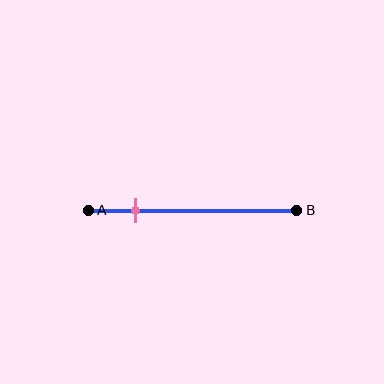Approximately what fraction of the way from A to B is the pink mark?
The pink mark is approximately 25% of the way from A to B.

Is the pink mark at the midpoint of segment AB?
No, the mark is at about 25% from A, not at the 50% midpoint.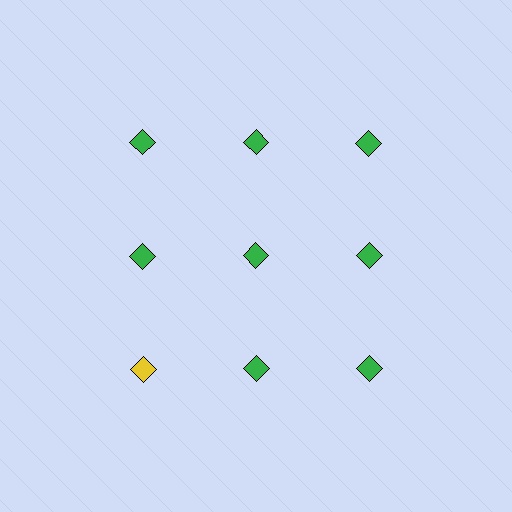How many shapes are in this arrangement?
There are 9 shapes arranged in a grid pattern.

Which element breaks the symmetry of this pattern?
The yellow diamond in the third row, leftmost column breaks the symmetry. All other shapes are green diamonds.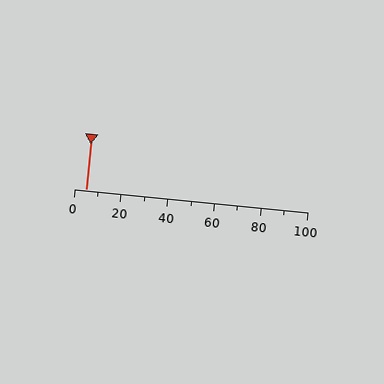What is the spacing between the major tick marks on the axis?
The major ticks are spaced 20 apart.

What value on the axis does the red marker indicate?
The marker indicates approximately 5.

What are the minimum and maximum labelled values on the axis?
The axis runs from 0 to 100.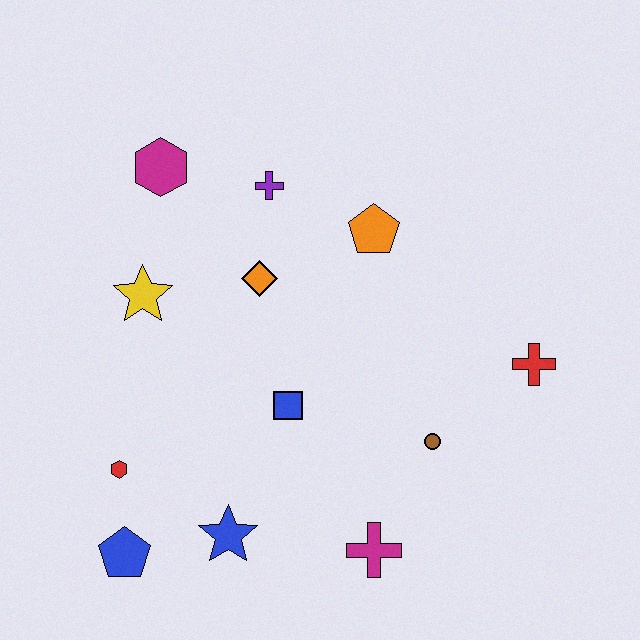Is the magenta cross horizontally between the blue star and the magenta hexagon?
No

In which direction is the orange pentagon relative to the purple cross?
The orange pentagon is to the right of the purple cross.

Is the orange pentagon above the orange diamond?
Yes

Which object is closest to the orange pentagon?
The purple cross is closest to the orange pentagon.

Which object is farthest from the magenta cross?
The magenta hexagon is farthest from the magenta cross.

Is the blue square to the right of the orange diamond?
Yes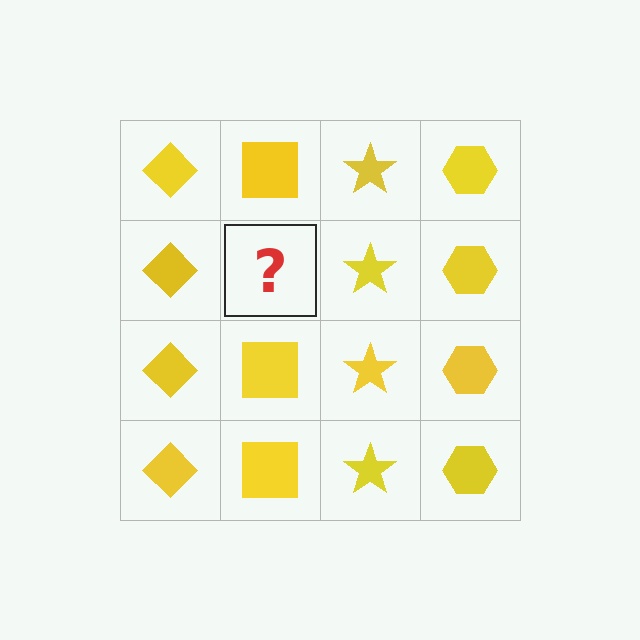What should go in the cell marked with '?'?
The missing cell should contain a yellow square.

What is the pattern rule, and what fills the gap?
The rule is that each column has a consistent shape. The gap should be filled with a yellow square.